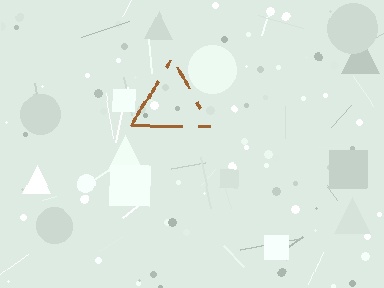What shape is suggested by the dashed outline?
The dashed outline suggests a triangle.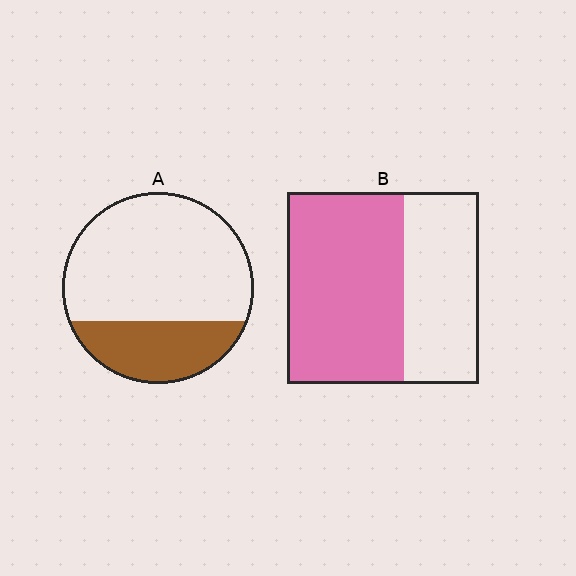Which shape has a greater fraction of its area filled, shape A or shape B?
Shape B.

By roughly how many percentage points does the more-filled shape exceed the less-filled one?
By roughly 30 percentage points (B over A).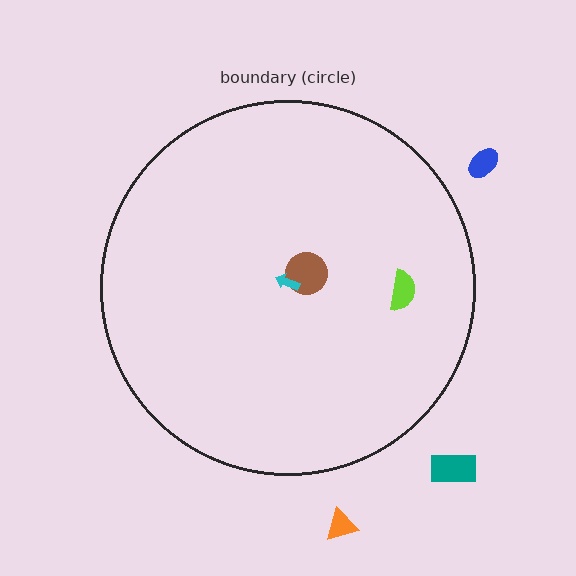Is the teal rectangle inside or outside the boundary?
Outside.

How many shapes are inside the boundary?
3 inside, 3 outside.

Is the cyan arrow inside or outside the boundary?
Inside.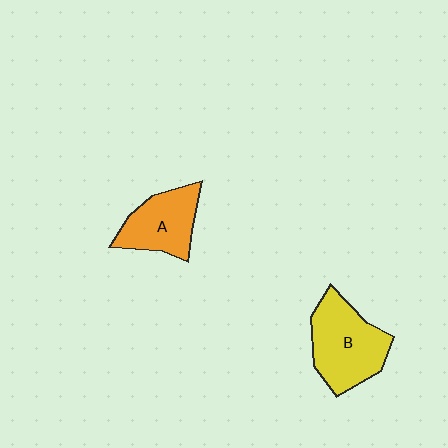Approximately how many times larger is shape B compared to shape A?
Approximately 1.3 times.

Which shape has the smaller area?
Shape A (orange).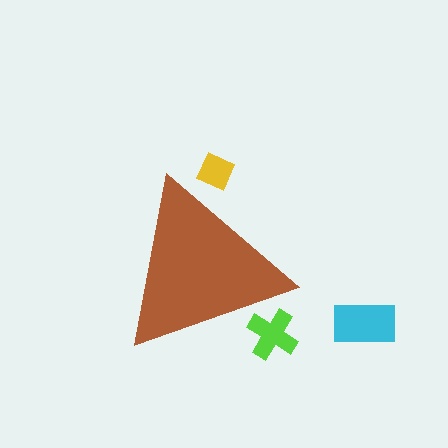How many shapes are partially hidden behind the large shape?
2 shapes are partially hidden.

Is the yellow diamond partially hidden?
Yes, the yellow diamond is partially hidden behind the brown triangle.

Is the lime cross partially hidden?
Yes, the lime cross is partially hidden behind the brown triangle.